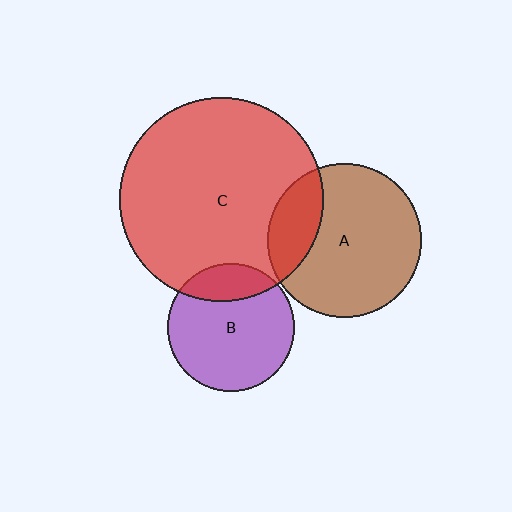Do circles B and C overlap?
Yes.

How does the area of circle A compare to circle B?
Approximately 1.5 times.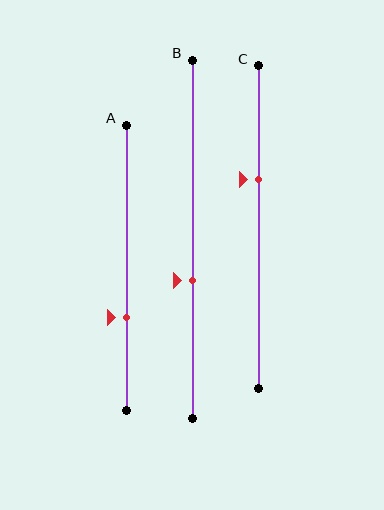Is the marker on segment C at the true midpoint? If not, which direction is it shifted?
No, the marker on segment C is shifted upward by about 15% of the segment length.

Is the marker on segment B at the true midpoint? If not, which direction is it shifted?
No, the marker on segment B is shifted downward by about 12% of the segment length.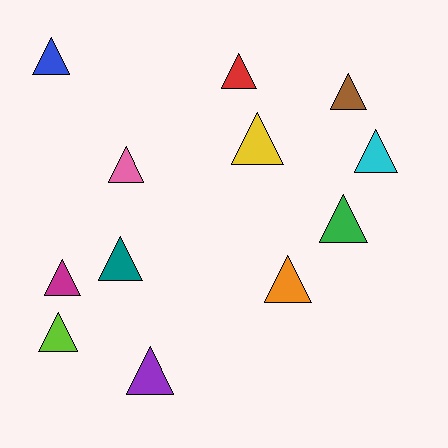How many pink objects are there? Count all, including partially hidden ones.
There is 1 pink object.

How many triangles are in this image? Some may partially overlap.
There are 12 triangles.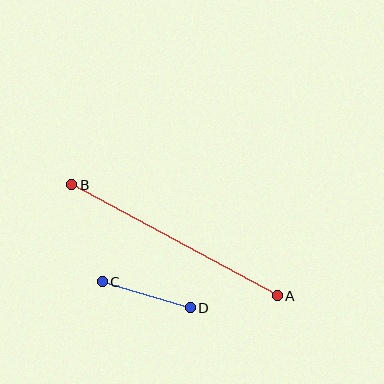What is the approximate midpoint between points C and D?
The midpoint is at approximately (146, 295) pixels.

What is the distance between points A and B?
The distance is approximately 234 pixels.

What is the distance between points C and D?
The distance is approximately 92 pixels.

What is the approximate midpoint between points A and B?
The midpoint is at approximately (174, 240) pixels.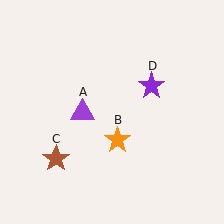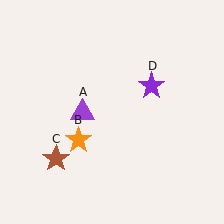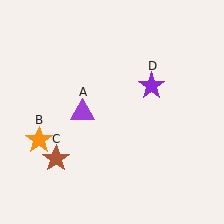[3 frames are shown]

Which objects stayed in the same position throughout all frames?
Purple triangle (object A) and brown star (object C) and purple star (object D) remained stationary.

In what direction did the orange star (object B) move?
The orange star (object B) moved left.